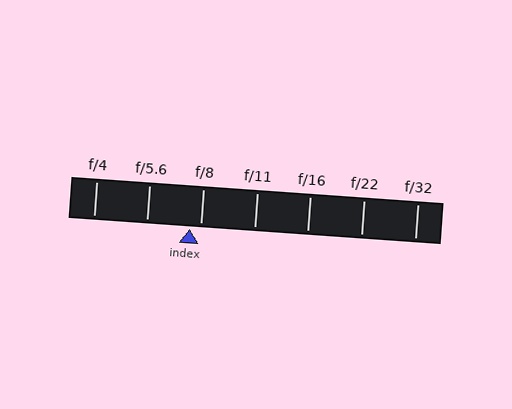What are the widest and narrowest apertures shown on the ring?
The widest aperture shown is f/4 and the narrowest is f/32.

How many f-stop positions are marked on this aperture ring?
There are 7 f-stop positions marked.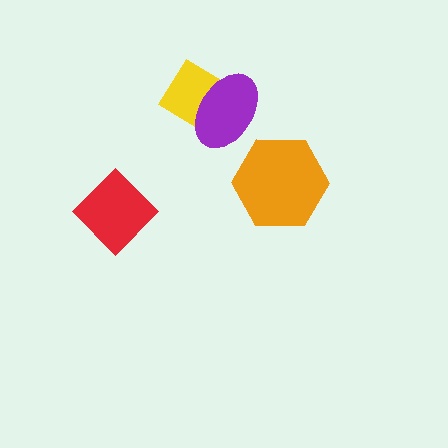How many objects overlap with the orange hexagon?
0 objects overlap with the orange hexagon.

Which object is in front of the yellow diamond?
The purple ellipse is in front of the yellow diamond.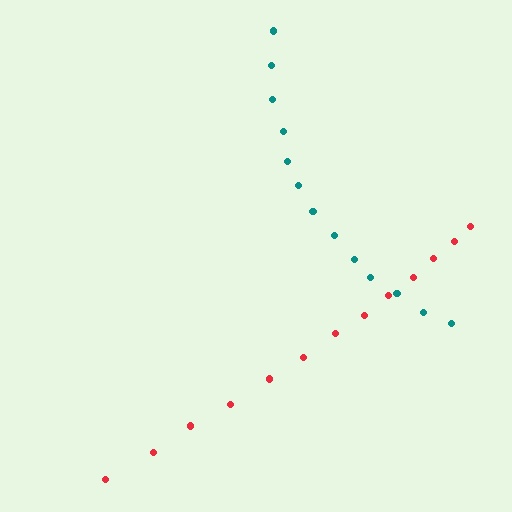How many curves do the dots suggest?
There are 2 distinct paths.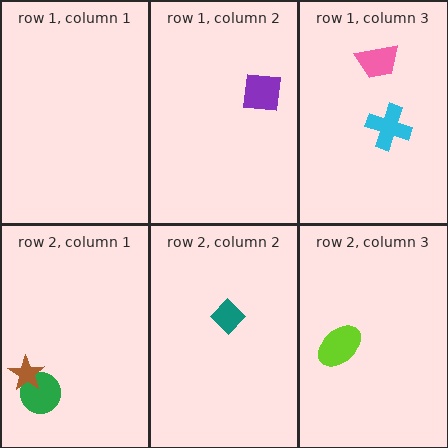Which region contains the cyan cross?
The row 1, column 3 region.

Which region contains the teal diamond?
The row 2, column 2 region.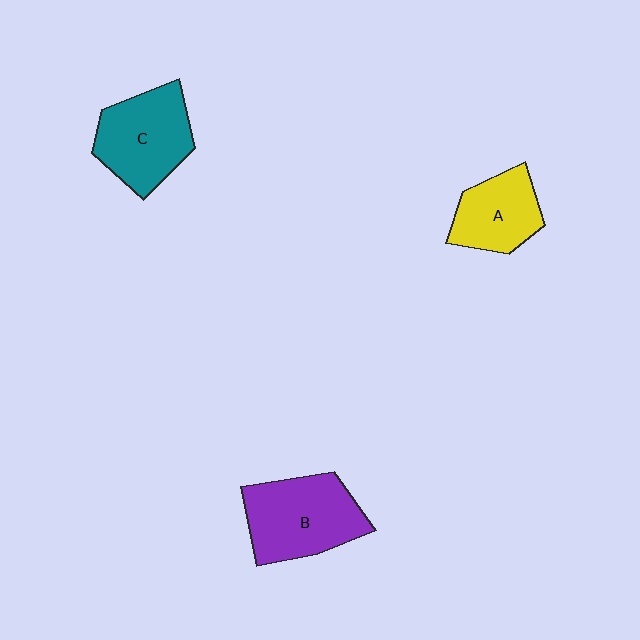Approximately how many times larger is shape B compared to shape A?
Approximately 1.4 times.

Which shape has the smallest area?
Shape A (yellow).